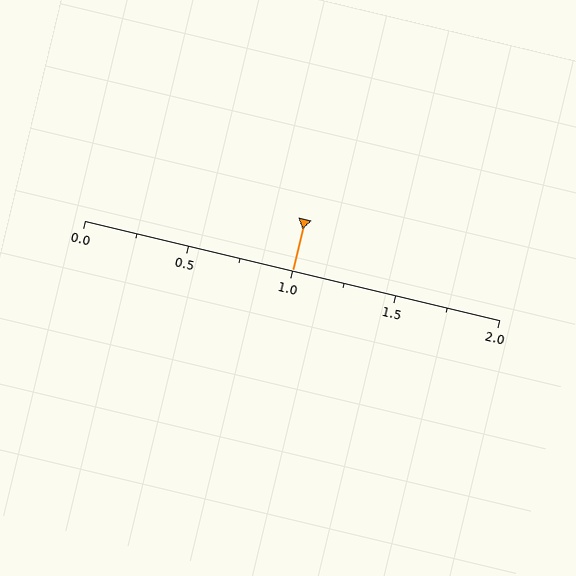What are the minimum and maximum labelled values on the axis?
The axis runs from 0.0 to 2.0.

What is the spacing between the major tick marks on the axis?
The major ticks are spaced 0.5 apart.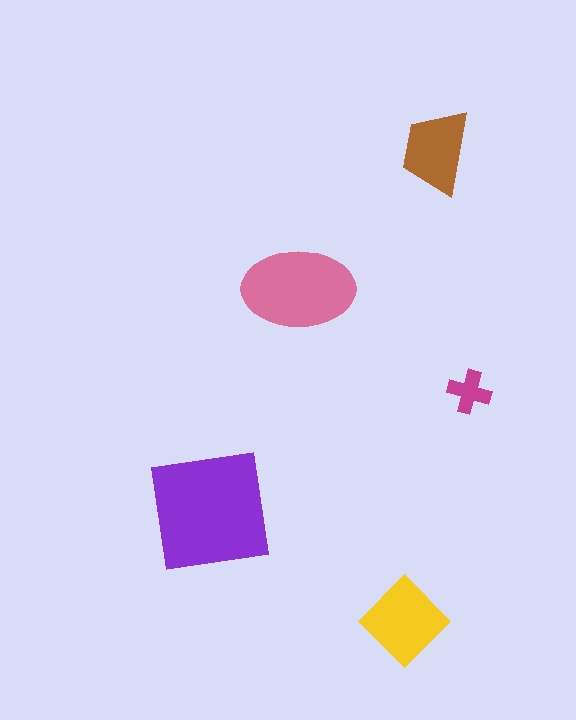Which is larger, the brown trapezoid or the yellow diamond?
The yellow diamond.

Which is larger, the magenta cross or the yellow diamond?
The yellow diamond.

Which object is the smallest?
The magenta cross.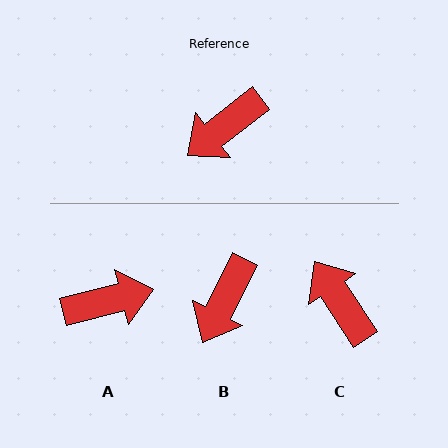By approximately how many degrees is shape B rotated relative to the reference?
Approximately 25 degrees counter-clockwise.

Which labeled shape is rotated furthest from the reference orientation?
A, about 156 degrees away.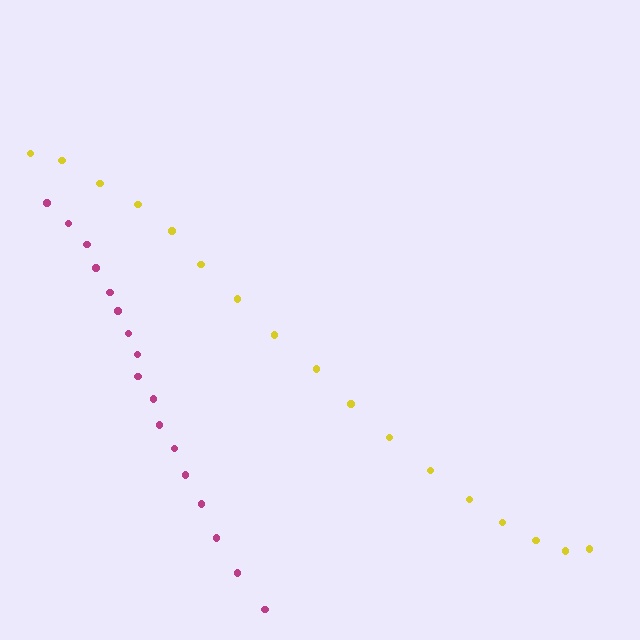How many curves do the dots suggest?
There are 2 distinct paths.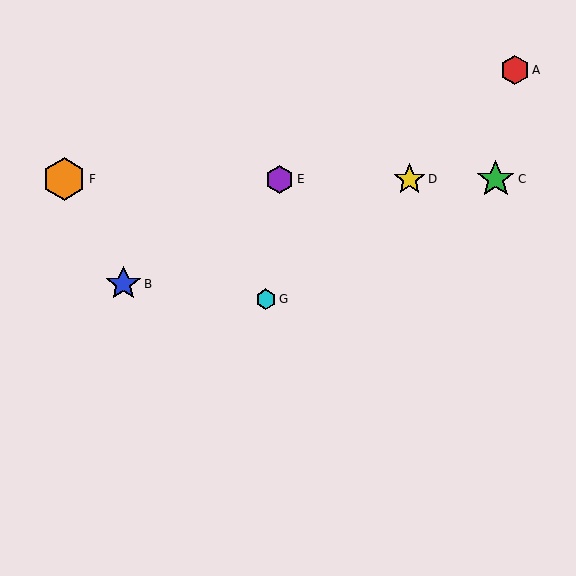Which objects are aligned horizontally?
Objects C, D, E, F are aligned horizontally.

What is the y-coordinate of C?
Object C is at y≈179.